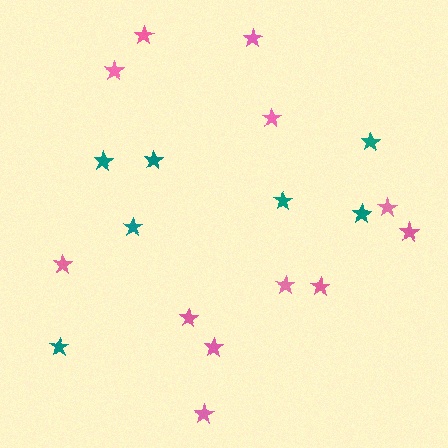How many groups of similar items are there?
There are 2 groups: one group of teal stars (7) and one group of pink stars (12).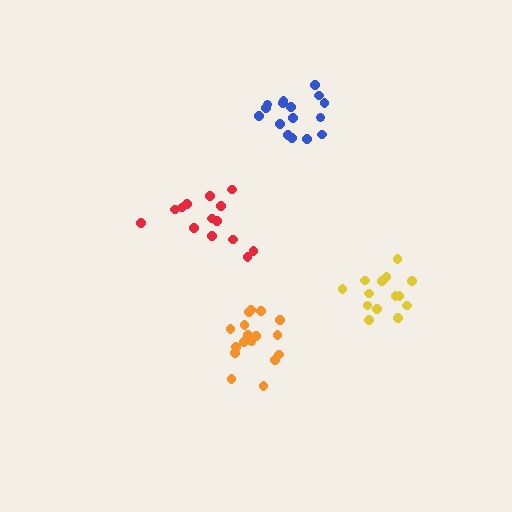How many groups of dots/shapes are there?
There are 4 groups.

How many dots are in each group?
Group 1: 17 dots, Group 2: 16 dots, Group 3: 14 dots, Group 4: 14 dots (61 total).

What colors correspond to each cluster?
The clusters are colored: orange, blue, yellow, red.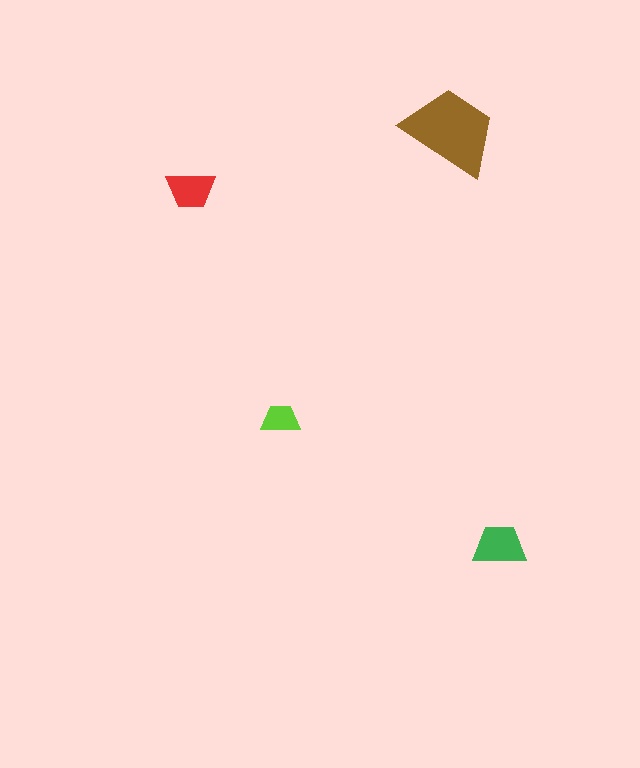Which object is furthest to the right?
The green trapezoid is rightmost.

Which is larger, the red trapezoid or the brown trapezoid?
The brown one.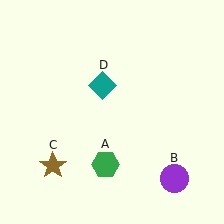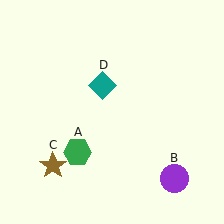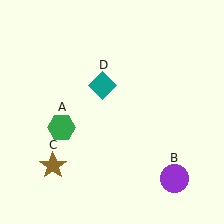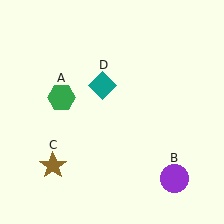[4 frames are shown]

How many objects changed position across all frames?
1 object changed position: green hexagon (object A).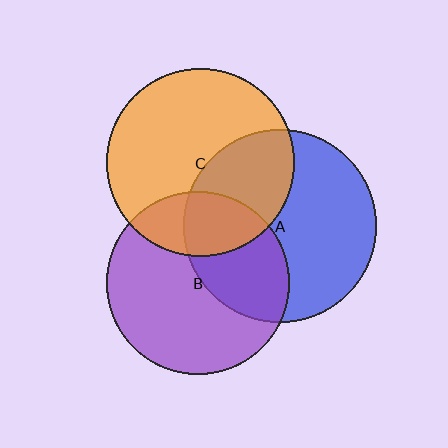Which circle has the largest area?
Circle A (blue).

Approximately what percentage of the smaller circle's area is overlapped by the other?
Approximately 35%.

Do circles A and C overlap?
Yes.